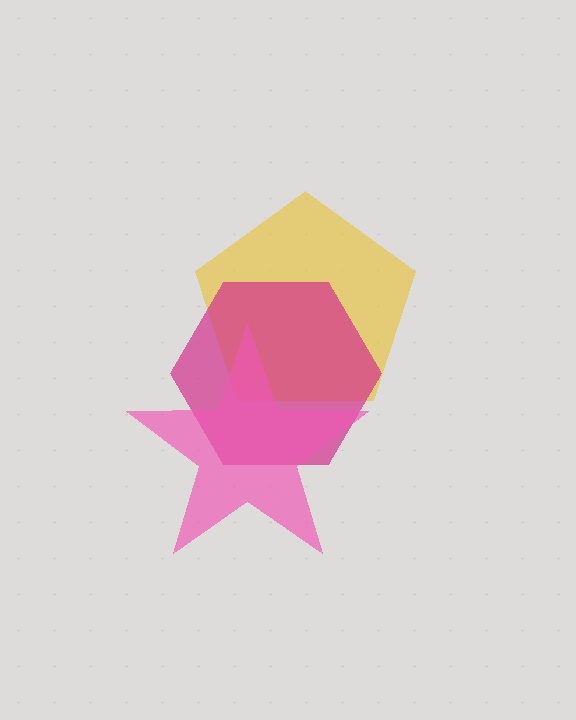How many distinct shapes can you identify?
There are 3 distinct shapes: a yellow pentagon, a magenta hexagon, a pink star.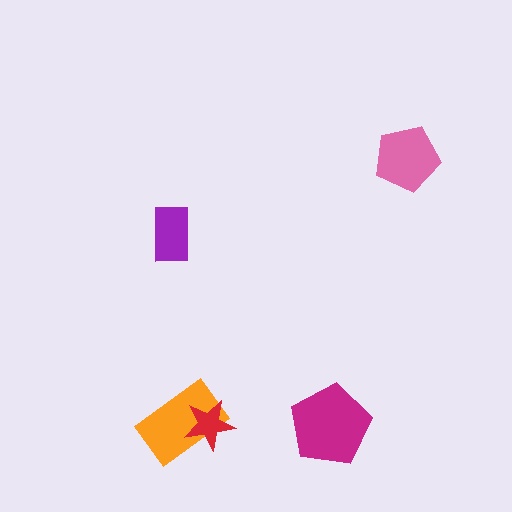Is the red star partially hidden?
No, no other shape covers it.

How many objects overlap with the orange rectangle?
1 object overlaps with the orange rectangle.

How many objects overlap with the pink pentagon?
0 objects overlap with the pink pentagon.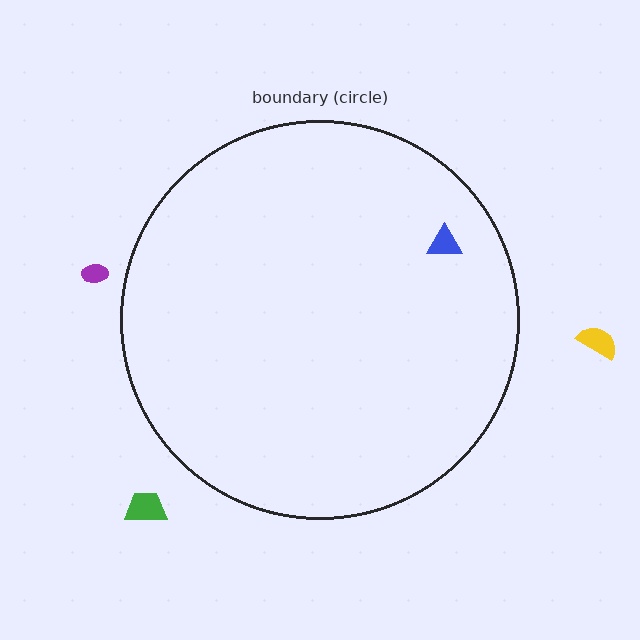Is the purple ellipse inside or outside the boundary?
Outside.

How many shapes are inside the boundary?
1 inside, 3 outside.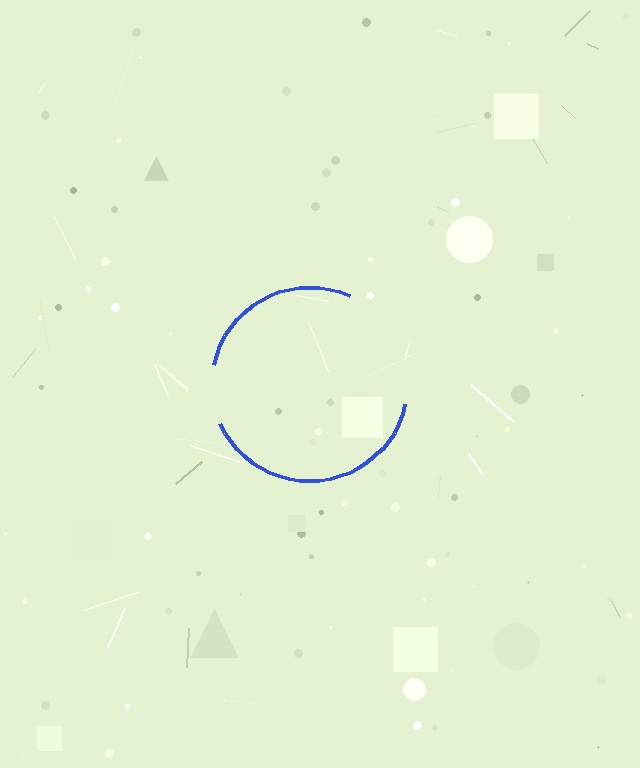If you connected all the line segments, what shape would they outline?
They would outline a circle.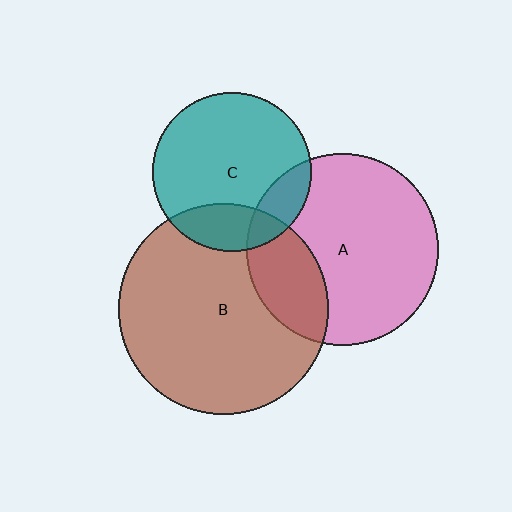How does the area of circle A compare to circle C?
Approximately 1.5 times.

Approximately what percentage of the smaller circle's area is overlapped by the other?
Approximately 25%.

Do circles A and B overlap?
Yes.